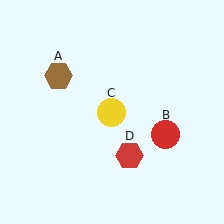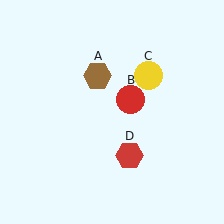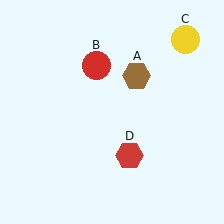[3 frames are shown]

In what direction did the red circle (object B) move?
The red circle (object B) moved up and to the left.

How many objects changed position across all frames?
3 objects changed position: brown hexagon (object A), red circle (object B), yellow circle (object C).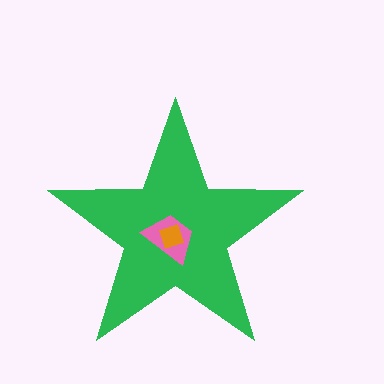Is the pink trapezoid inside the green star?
Yes.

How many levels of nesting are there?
3.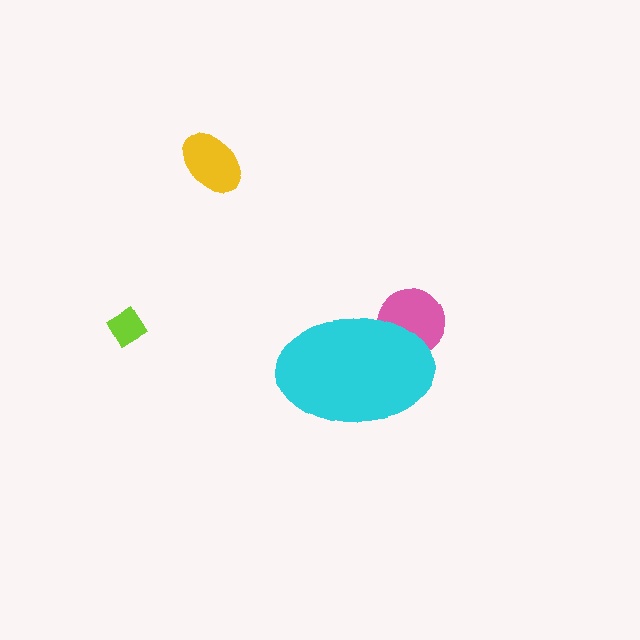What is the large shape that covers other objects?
A cyan ellipse.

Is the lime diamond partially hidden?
No, the lime diamond is fully visible.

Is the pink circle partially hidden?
Yes, the pink circle is partially hidden behind the cyan ellipse.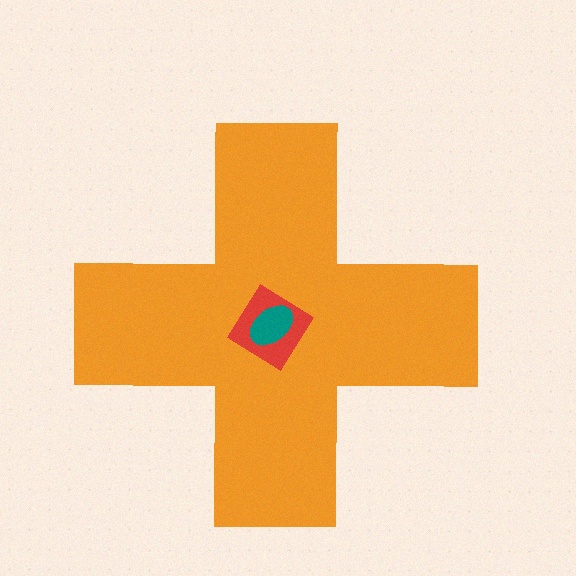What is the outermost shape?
The orange cross.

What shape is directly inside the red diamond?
The teal ellipse.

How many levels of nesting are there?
3.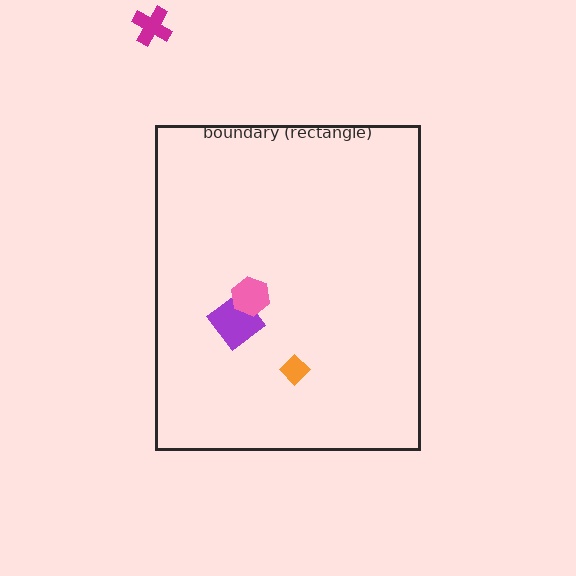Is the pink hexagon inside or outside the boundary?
Inside.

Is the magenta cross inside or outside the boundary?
Outside.